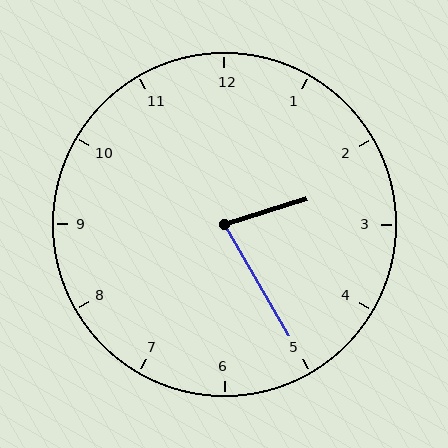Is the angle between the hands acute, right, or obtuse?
It is acute.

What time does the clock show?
2:25.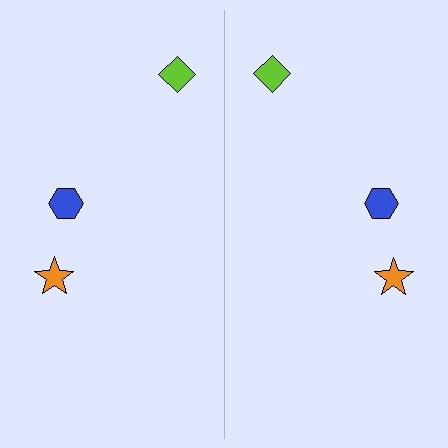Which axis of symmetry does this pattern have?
The pattern has a vertical axis of symmetry running through the center of the image.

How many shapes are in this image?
There are 6 shapes in this image.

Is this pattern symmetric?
Yes, this pattern has bilateral (reflection) symmetry.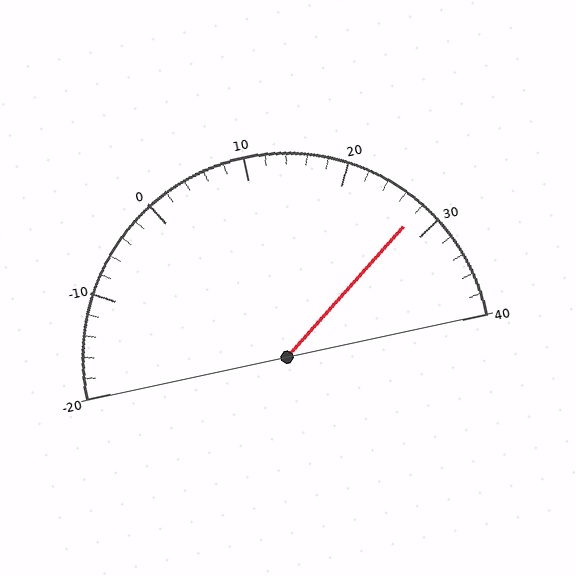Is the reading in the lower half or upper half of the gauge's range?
The reading is in the upper half of the range (-20 to 40).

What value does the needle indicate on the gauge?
The needle indicates approximately 28.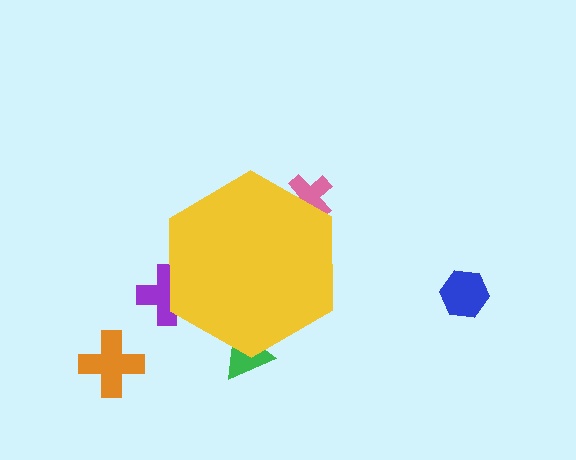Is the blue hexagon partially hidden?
No, the blue hexagon is fully visible.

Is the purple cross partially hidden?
Yes, the purple cross is partially hidden behind the yellow hexagon.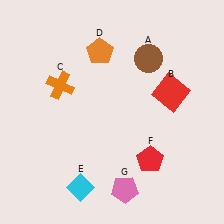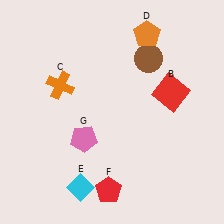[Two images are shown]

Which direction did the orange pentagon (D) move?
The orange pentagon (D) moved right.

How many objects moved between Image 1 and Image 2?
3 objects moved between the two images.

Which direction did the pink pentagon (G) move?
The pink pentagon (G) moved up.